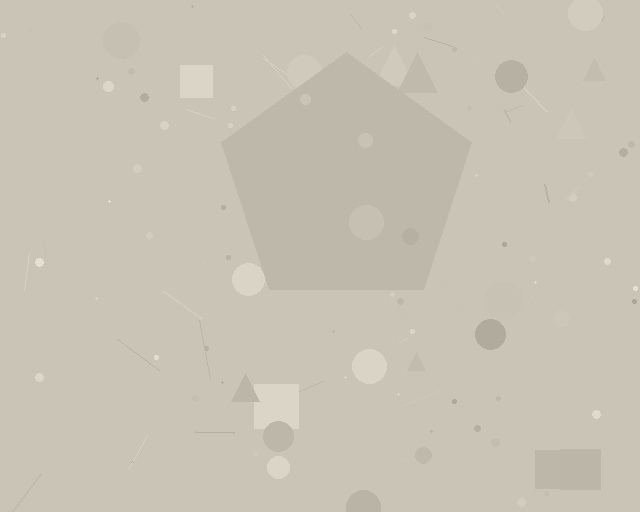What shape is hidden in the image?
A pentagon is hidden in the image.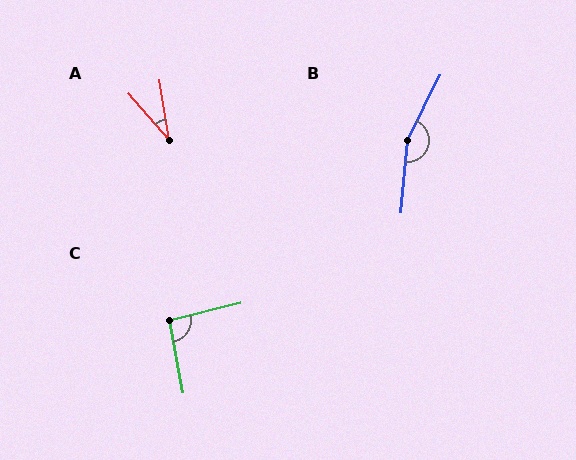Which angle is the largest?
B, at approximately 159 degrees.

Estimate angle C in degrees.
Approximately 94 degrees.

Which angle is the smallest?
A, at approximately 32 degrees.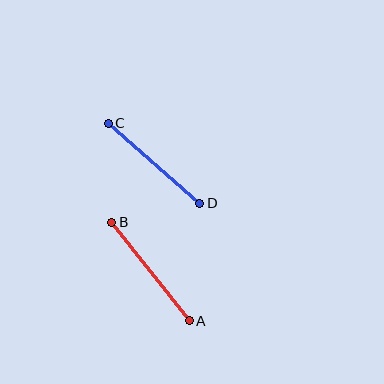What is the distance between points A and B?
The distance is approximately 125 pixels.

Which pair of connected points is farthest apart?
Points A and B are farthest apart.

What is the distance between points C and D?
The distance is approximately 122 pixels.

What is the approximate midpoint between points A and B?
The midpoint is at approximately (150, 271) pixels.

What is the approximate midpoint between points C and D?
The midpoint is at approximately (154, 163) pixels.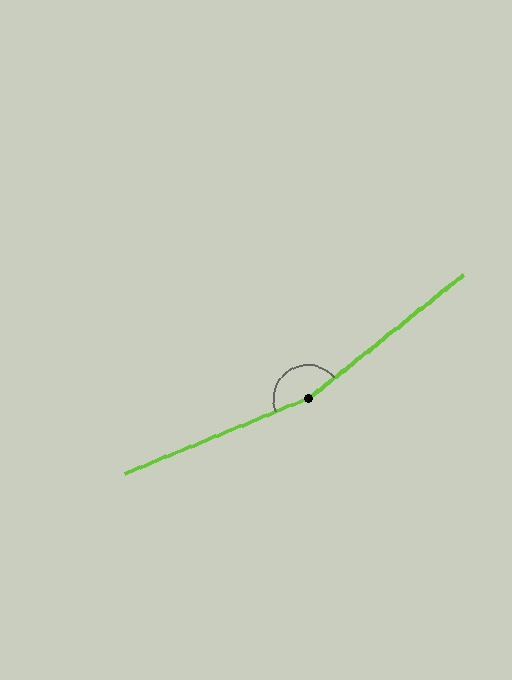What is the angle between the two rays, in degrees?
Approximately 164 degrees.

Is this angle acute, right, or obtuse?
It is obtuse.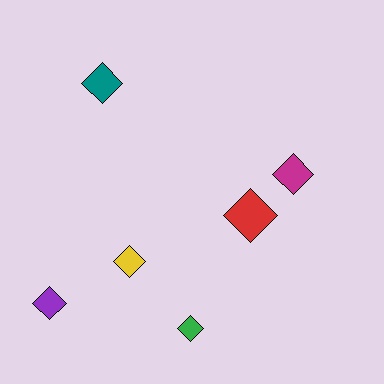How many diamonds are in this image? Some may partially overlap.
There are 6 diamonds.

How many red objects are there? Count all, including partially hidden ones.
There is 1 red object.